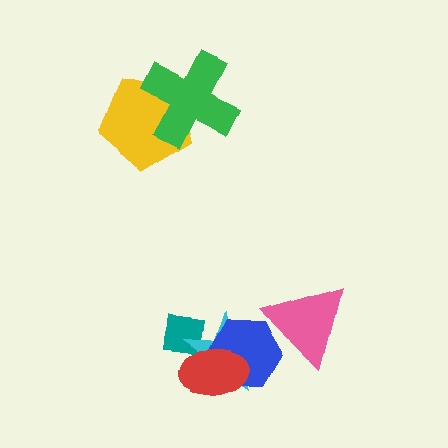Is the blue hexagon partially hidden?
Yes, it is partially covered by another shape.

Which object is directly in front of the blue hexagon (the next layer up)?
The red ellipse is directly in front of the blue hexagon.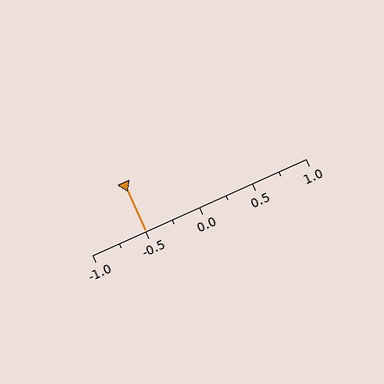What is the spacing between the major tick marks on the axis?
The major ticks are spaced 0.5 apart.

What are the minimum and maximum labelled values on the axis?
The axis runs from -1.0 to 1.0.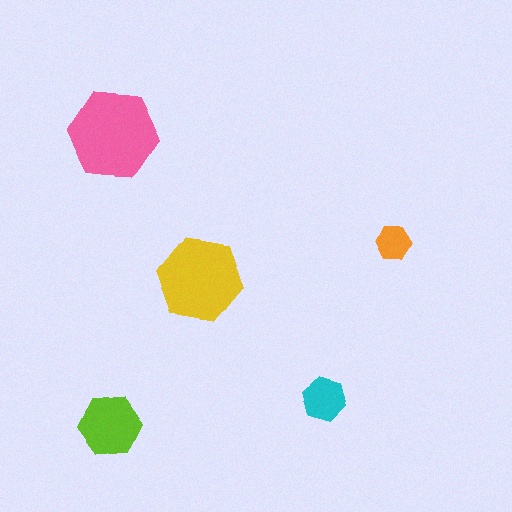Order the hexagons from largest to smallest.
the pink one, the yellow one, the lime one, the cyan one, the orange one.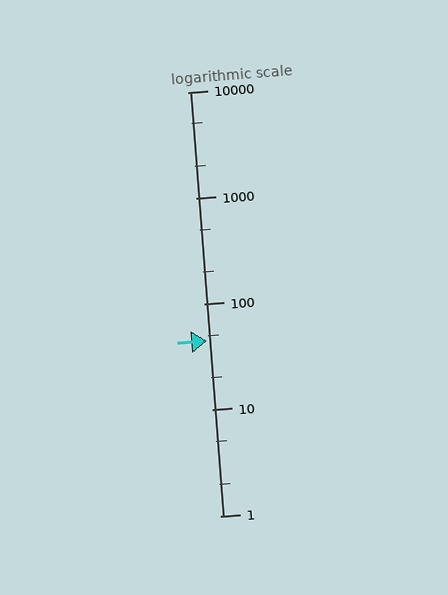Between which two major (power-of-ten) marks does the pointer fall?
The pointer is between 10 and 100.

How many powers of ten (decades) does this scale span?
The scale spans 4 decades, from 1 to 10000.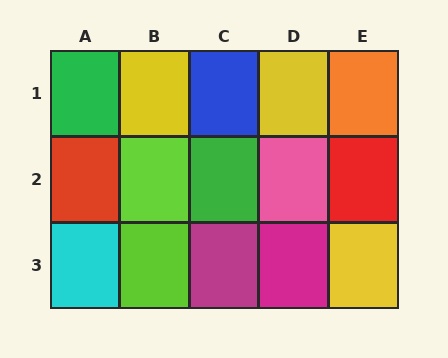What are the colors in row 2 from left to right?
Red, lime, green, pink, red.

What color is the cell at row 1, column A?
Green.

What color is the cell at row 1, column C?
Blue.